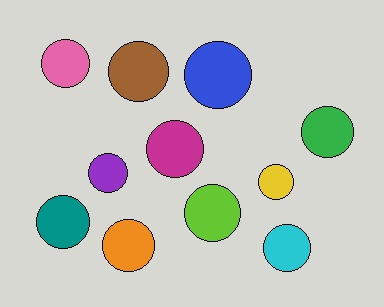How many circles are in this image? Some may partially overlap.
There are 11 circles.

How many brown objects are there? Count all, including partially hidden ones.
There is 1 brown object.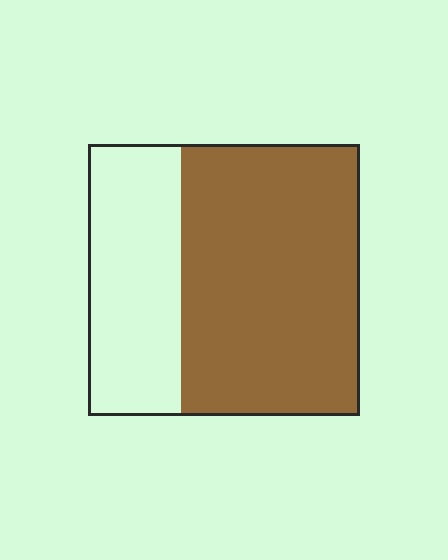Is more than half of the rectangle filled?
Yes.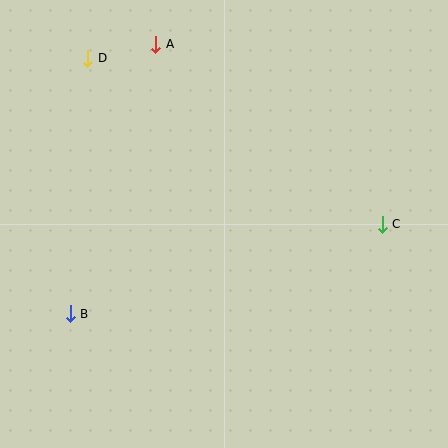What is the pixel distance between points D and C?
The distance between D and C is 338 pixels.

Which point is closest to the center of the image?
Point C at (382, 224) is closest to the center.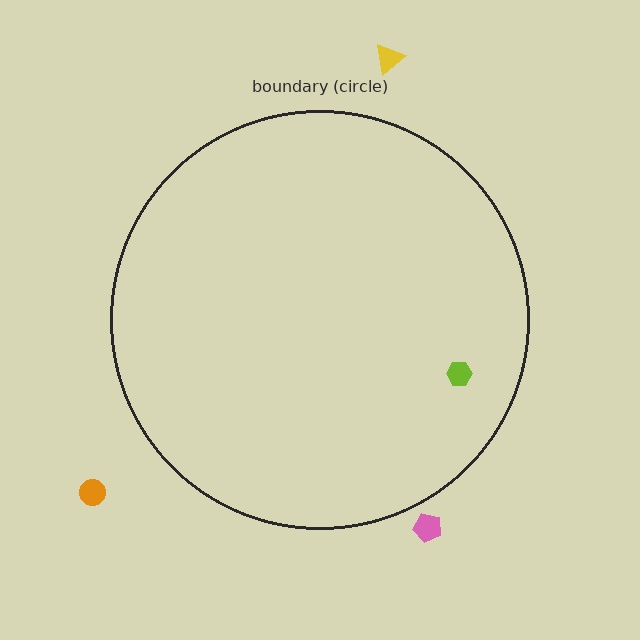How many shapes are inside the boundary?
1 inside, 3 outside.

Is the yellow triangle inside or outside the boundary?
Outside.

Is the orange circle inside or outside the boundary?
Outside.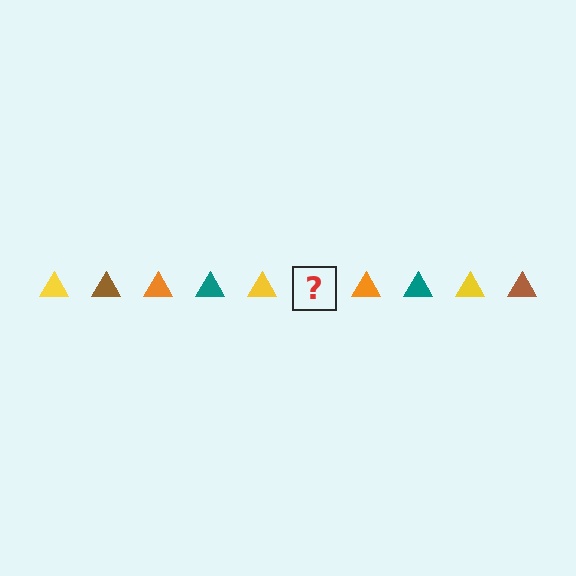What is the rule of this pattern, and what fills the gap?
The rule is that the pattern cycles through yellow, brown, orange, teal triangles. The gap should be filled with a brown triangle.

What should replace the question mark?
The question mark should be replaced with a brown triangle.